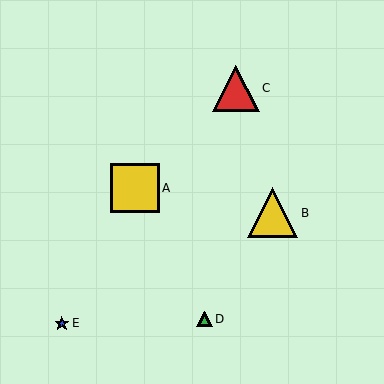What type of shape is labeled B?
Shape B is a yellow triangle.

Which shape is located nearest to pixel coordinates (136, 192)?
The yellow square (labeled A) at (135, 188) is nearest to that location.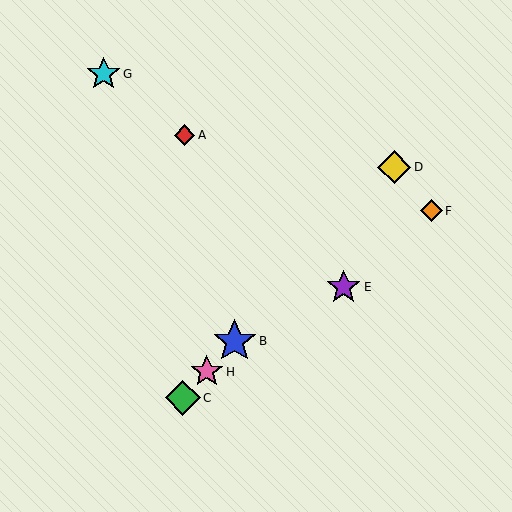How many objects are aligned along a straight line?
4 objects (B, C, D, H) are aligned along a straight line.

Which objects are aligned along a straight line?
Objects B, C, D, H are aligned along a straight line.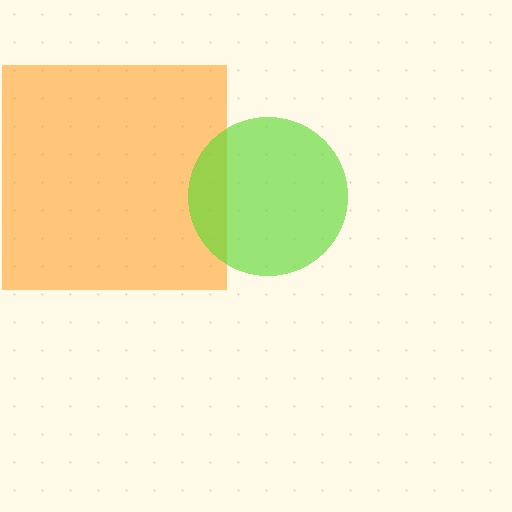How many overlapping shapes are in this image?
There are 2 overlapping shapes in the image.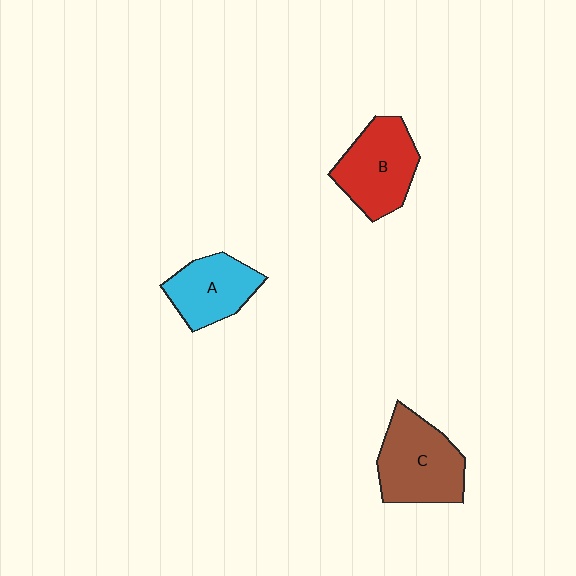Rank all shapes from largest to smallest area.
From largest to smallest: C (brown), B (red), A (cyan).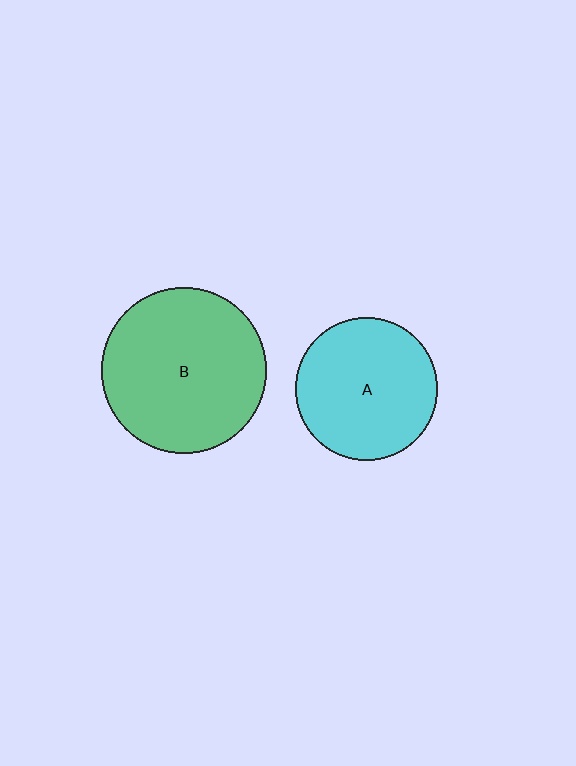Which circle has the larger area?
Circle B (green).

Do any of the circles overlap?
No, none of the circles overlap.